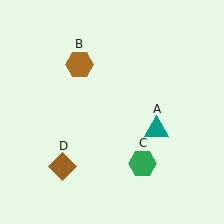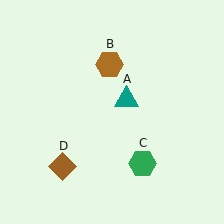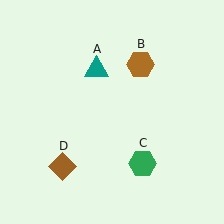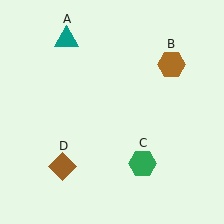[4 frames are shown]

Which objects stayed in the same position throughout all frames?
Green hexagon (object C) and brown diamond (object D) remained stationary.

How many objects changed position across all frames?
2 objects changed position: teal triangle (object A), brown hexagon (object B).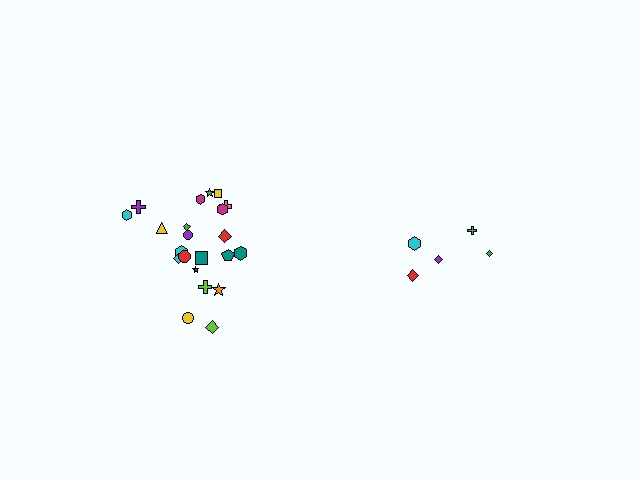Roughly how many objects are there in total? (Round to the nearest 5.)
Roughly 25 objects in total.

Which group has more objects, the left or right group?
The left group.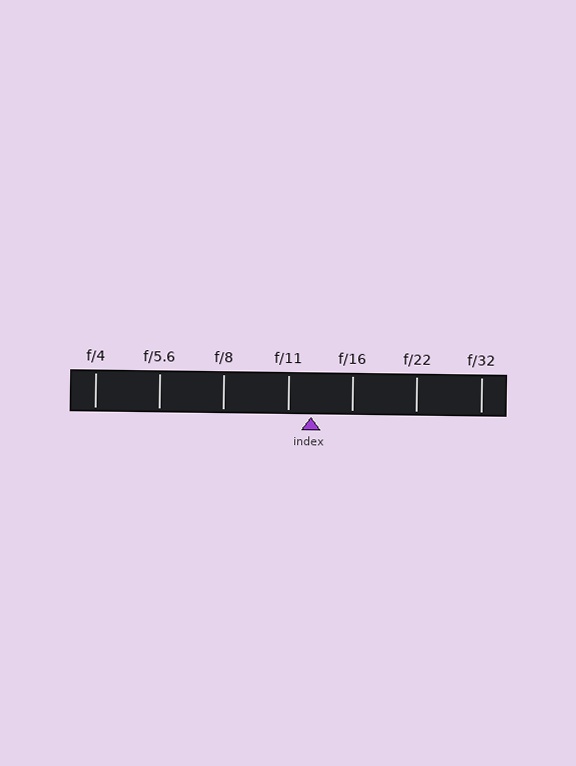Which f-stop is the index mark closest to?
The index mark is closest to f/11.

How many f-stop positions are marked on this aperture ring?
There are 7 f-stop positions marked.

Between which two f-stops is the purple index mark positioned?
The index mark is between f/11 and f/16.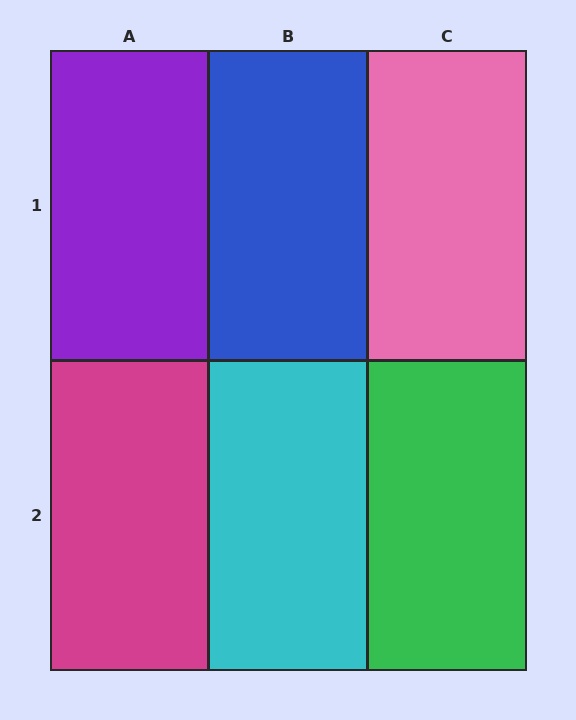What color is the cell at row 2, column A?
Magenta.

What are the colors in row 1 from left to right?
Purple, blue, pink.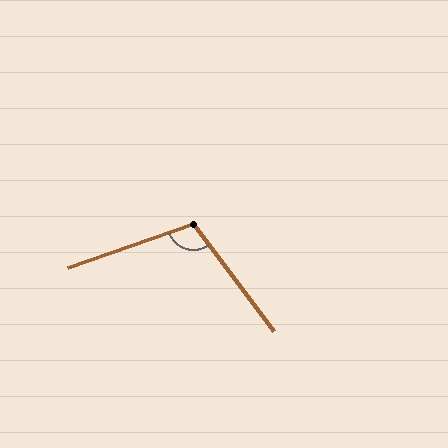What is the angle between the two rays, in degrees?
Approximately 107 degrees.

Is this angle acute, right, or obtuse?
It is obtuse.